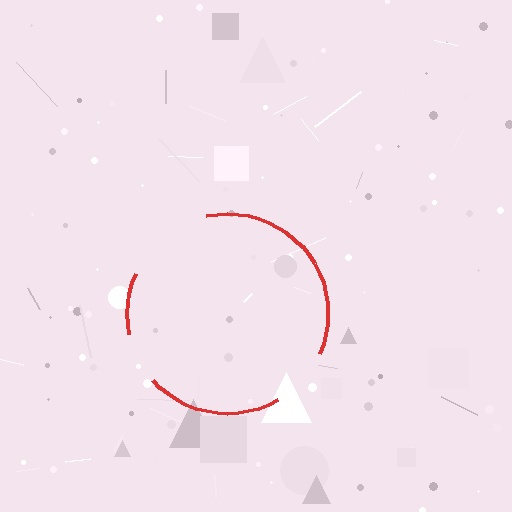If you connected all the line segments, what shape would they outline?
They would outline a circle.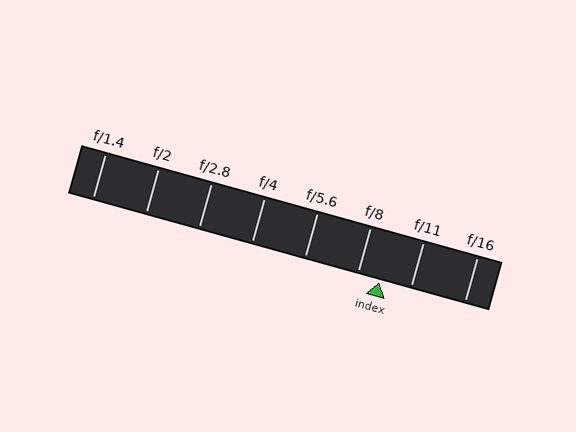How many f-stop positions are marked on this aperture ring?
There are 8 f-stop positions marked.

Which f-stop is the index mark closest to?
The index mark is closest to f/8.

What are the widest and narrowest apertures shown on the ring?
The widest aperture shown is f/1.4 and the narrowest is f/16.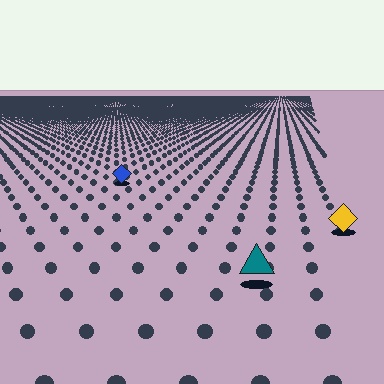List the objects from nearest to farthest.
From nearest to farthest: the teal triangle, the yellow diamond, the blue diamond.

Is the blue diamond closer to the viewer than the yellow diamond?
No. The yellow diamond is closer — you can tell from the texture gradient: the ground texture is coarser near it.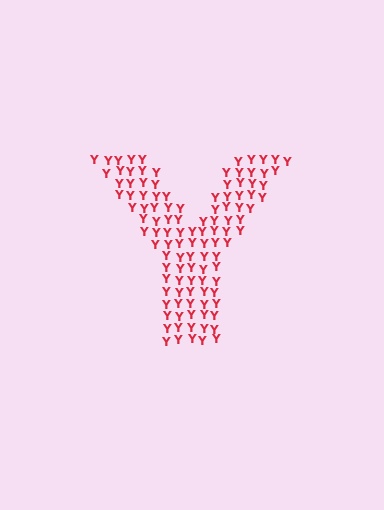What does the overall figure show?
The overall figure shows the letter Y.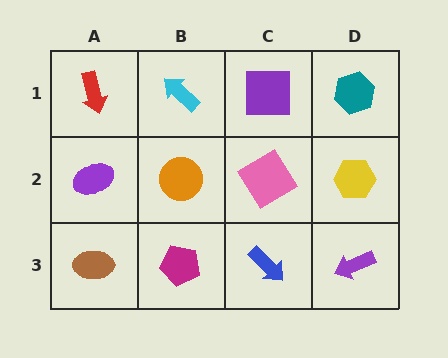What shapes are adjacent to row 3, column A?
A purple ellipse (row 2, column A), a magenta pentagon (row 3, column B).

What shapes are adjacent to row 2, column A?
A red arrow (row 1, column A), a brown ellipse (row 3, column A), an orange circle (row 2, column B).